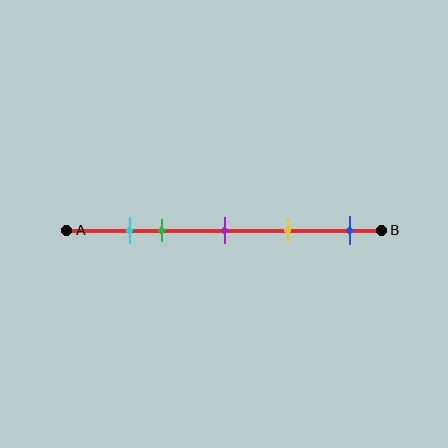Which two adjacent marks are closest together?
The cyan and green marks are the closest adjacent pair.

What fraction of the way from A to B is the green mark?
The green mark is approximately 30% (0.3) of the way from A to B.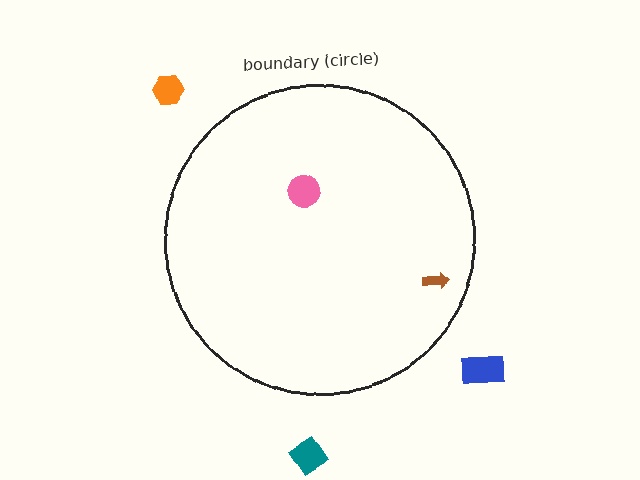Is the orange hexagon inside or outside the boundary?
Outside.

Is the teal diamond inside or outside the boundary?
Outside.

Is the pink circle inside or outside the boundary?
Inside.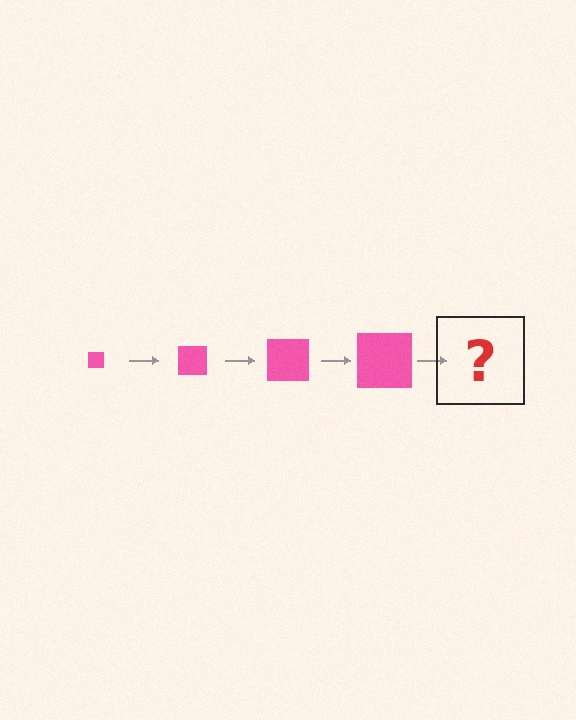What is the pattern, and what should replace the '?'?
The pattern is that the square gets progressively larger each step. The '?' should be a pink square, larger than the previous one.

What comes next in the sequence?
The next element should be a pink square, larger than the previous one.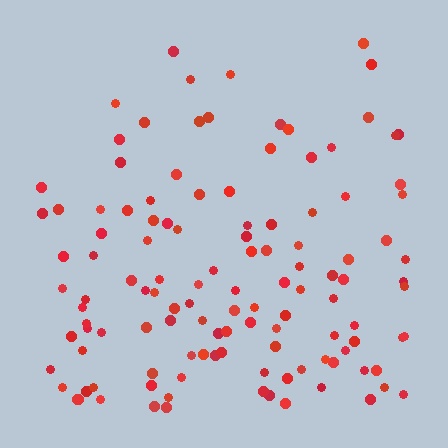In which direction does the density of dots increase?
From top to bottom, with the bottom side densest.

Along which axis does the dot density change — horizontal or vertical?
Vertical.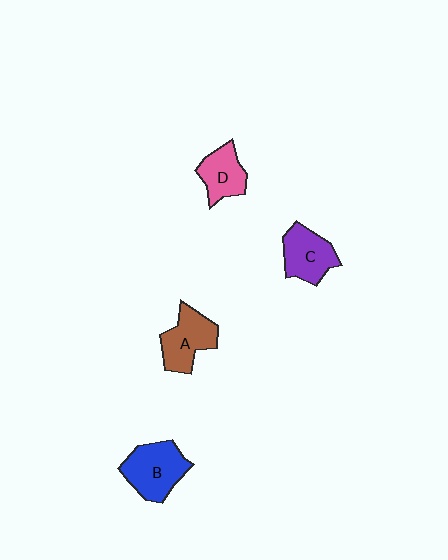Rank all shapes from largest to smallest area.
From largest to smallest: B (blue), A (brown), C (purple), D (pink).